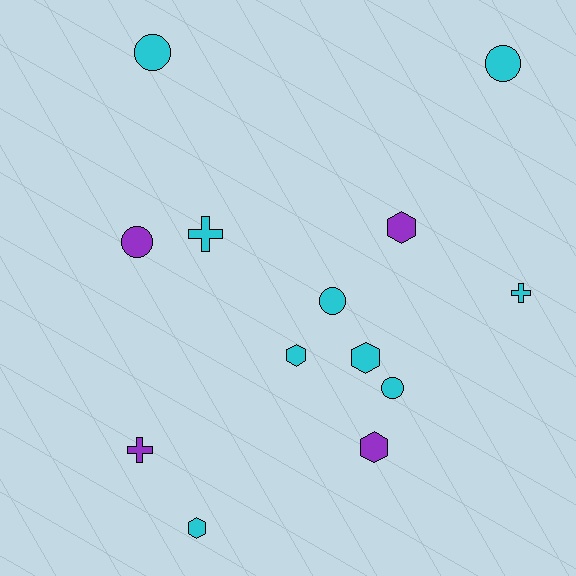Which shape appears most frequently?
Hexagon, with 5 objects.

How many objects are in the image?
There are 13 objects.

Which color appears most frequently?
Cyan, with 9 objects.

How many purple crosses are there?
There is 1 purple cross.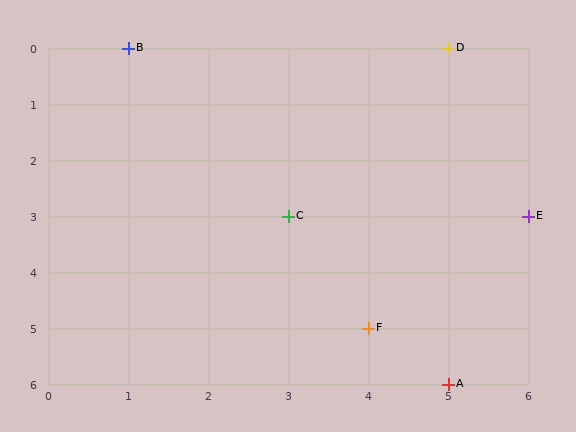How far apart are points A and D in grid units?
Points A and D are 6 rows apart.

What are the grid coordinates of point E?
Point E is at grid coordinates (6, 3).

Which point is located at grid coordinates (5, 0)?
Point D is at (5, 0).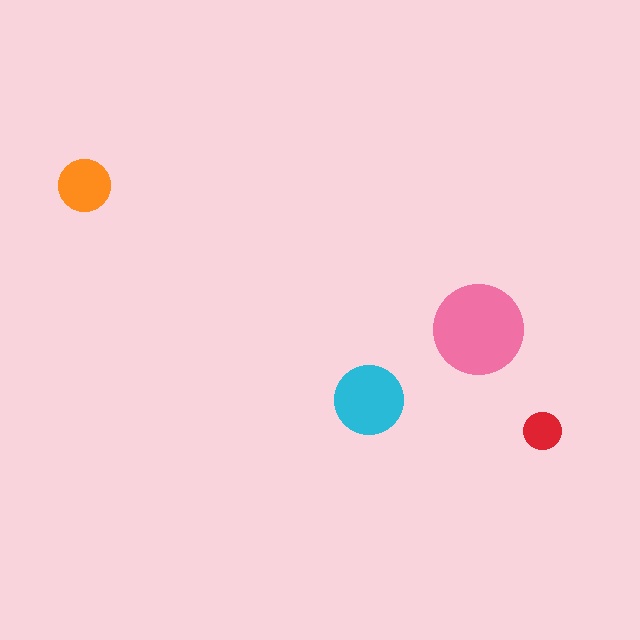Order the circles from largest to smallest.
the pink one, the cyan one, the orange one, the red one.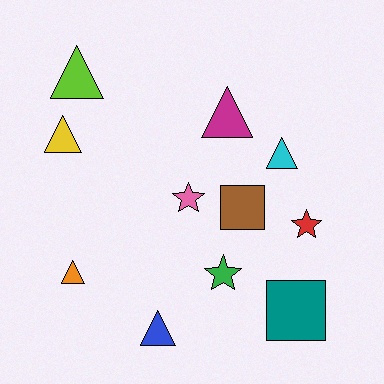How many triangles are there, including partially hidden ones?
There are 6 triangles.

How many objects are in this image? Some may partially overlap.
There are 11 objects.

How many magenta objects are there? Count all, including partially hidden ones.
There is 1 magenta object.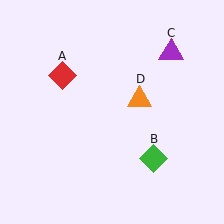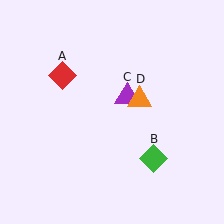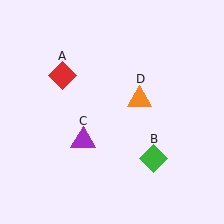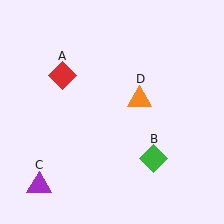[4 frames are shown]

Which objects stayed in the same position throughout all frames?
Red diamond (object A) and green diamond (object B) and orange triangle (object D) remained stationary.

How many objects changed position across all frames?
1 object changed position: purple triangle (object C).